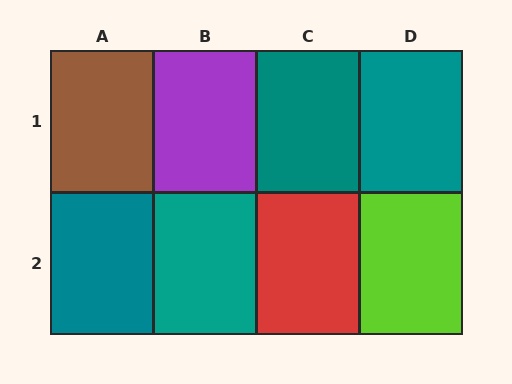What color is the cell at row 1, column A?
Brown.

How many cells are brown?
1 cell is brown.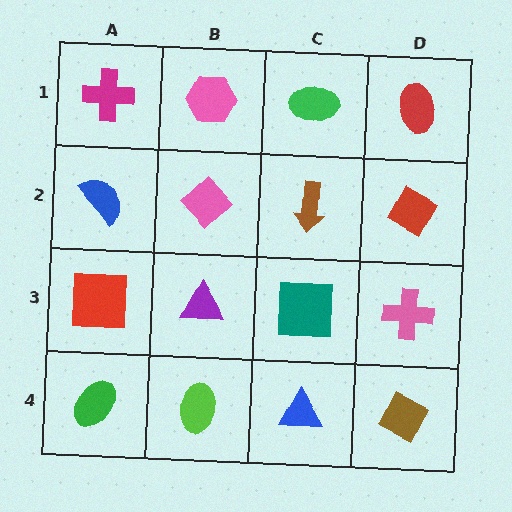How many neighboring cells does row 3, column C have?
4.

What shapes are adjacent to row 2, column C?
A green ellipse (row 1, column C), a teal square (row 3, column C), a pink diamond (row 2, column B), a red diamond (row 2, column D).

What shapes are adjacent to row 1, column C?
A brown arrow (row 2, column C), a pink hexagon (row 1, column B), a red ellipse (row 1, column D).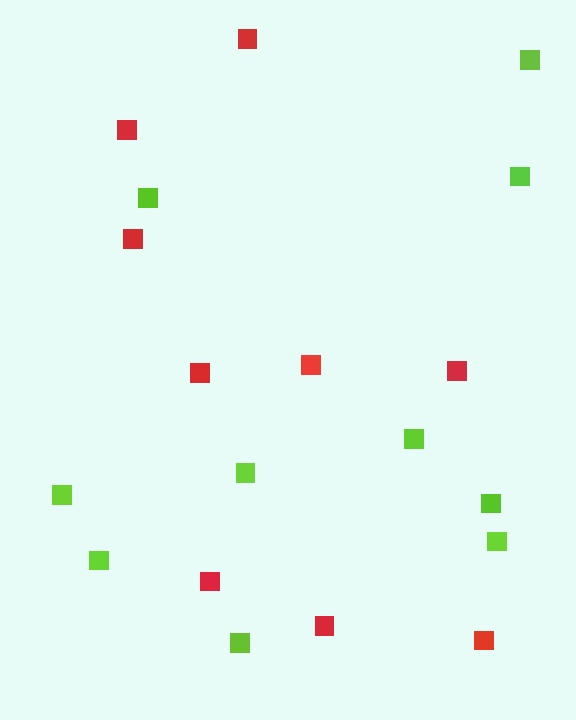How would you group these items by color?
There are 2 groups: one group of lime squares (10) and one group of red squares (9).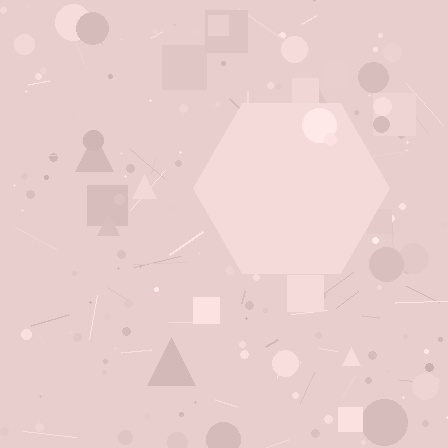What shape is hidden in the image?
A hexagon is hidden in the image.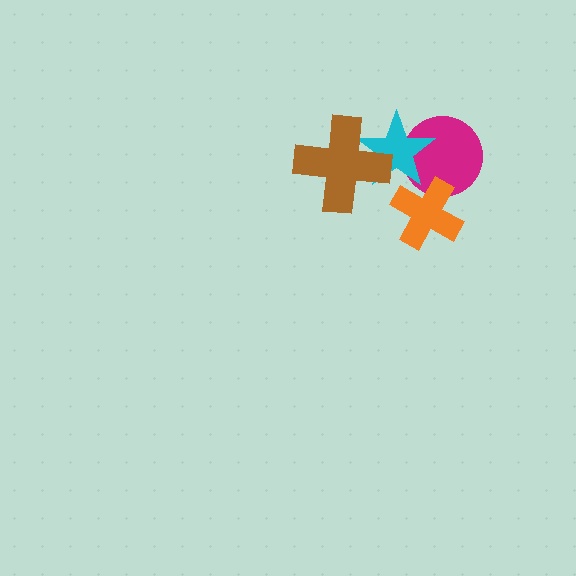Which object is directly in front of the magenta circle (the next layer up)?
The cyan star is directly in front of the magenta circle.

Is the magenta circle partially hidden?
Yes, it is partially covered by another shape.